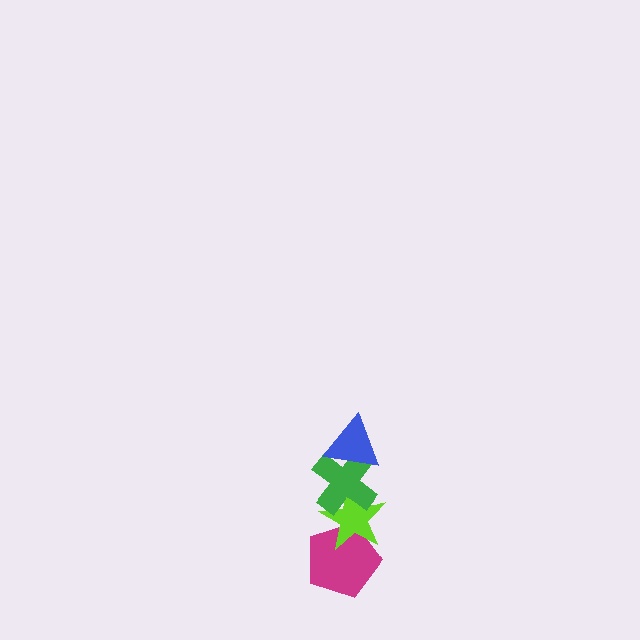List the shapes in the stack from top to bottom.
From top to bottom: the blue triangle, the green cross, the lime star, the magenta pentagon.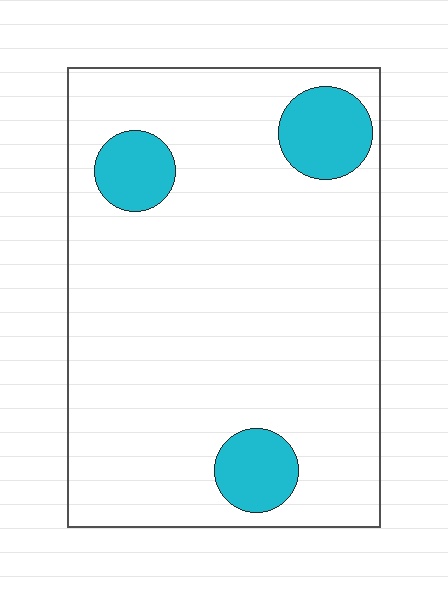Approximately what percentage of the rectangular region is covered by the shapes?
Approximately 10%.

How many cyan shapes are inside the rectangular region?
3.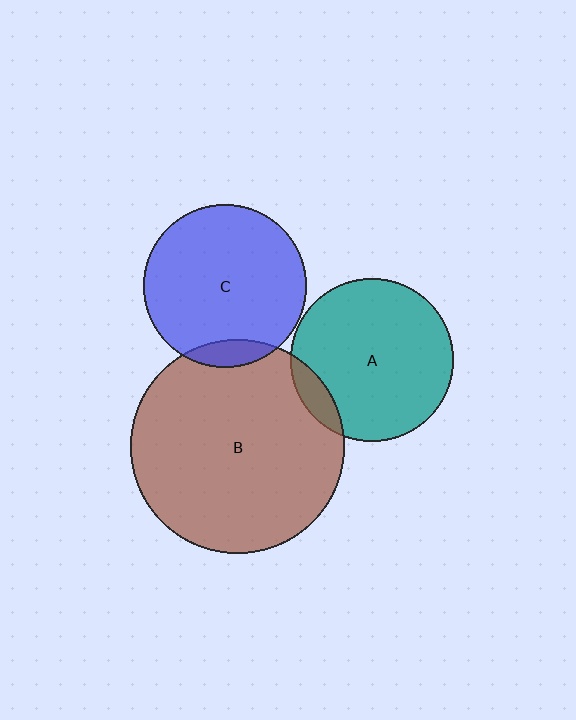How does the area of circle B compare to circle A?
Approximately 1.7 times.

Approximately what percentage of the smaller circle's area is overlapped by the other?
Approximately 10%.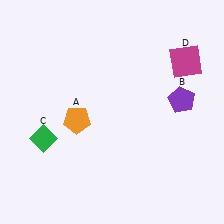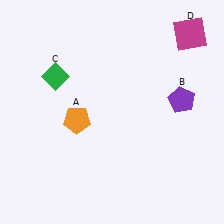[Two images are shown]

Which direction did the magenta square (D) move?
The magenta square (D) moved up.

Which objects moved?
The objects that moved are: the green diamond (C), the magenta square (D).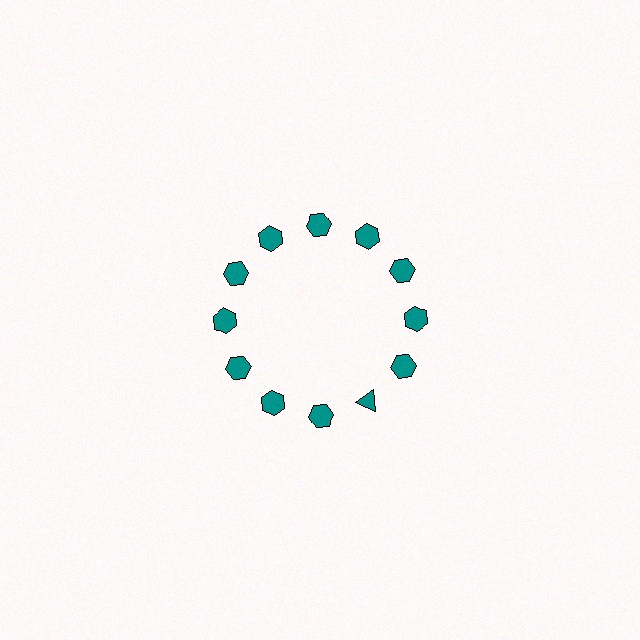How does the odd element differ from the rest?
It has a different shape: triangle instead of hexagon.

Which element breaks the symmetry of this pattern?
The teal triangle at roughly the 5 o'clock position breaks the symmetry. All other shapes are teal hexagons.